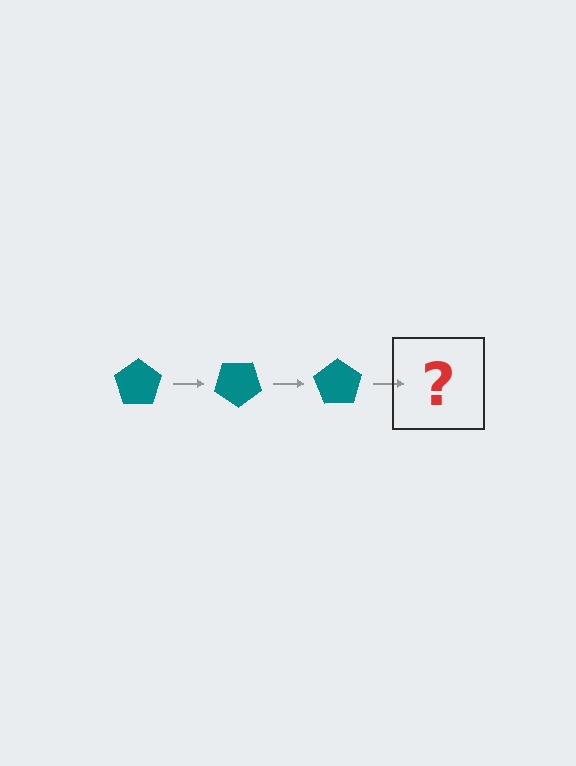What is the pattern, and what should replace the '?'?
The pattern is that the pentagon rotates 35 degrees each step. The '?' should be a teal pentagon rotated 105 degrees.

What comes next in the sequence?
The next element should be a teal pentagon rotated 105 degrees.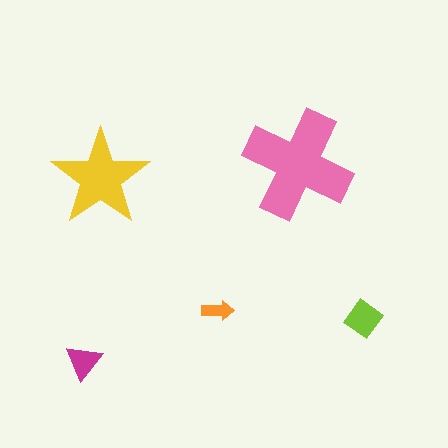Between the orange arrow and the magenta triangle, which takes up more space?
The magenta triangle.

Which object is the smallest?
The orange arrow.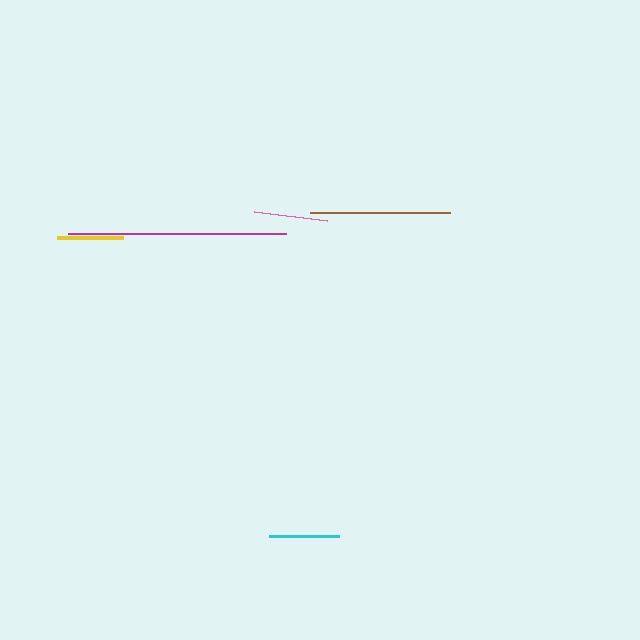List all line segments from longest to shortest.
From longest to shortest: magenta, brown, pink, cyan, yellow.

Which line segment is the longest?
The magenta line is the longest at approximately 218 pixels.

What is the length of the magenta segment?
The magenta segment is approximately 218 pixels long.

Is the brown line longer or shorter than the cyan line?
The brown line is longer than the cyan line.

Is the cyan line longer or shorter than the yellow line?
The cyan line is longer than the yellow line.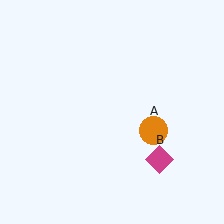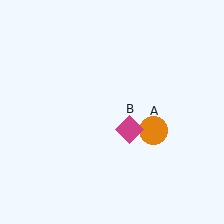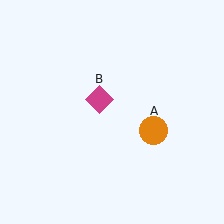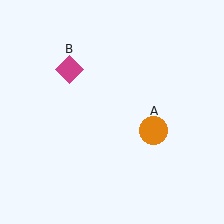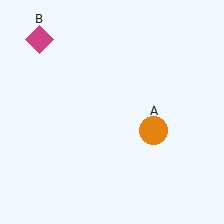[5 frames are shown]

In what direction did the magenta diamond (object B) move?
The magenta diamond (object B) moved up and to the left.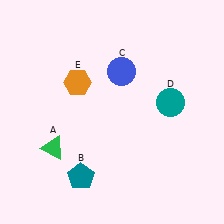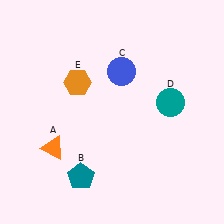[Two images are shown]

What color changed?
The triangle (A) changed from green in Image 1 to orange in Image 2.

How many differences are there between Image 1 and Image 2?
There is 1 difference between the two images.